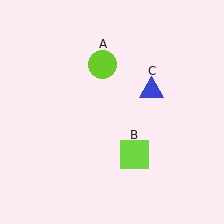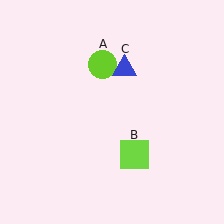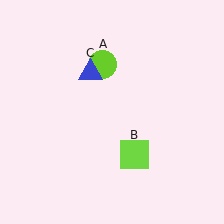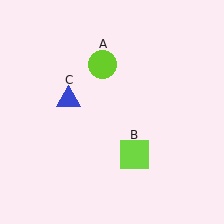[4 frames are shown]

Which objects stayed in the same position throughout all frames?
Lime circle (object A) and lime square (object B) remained stationary.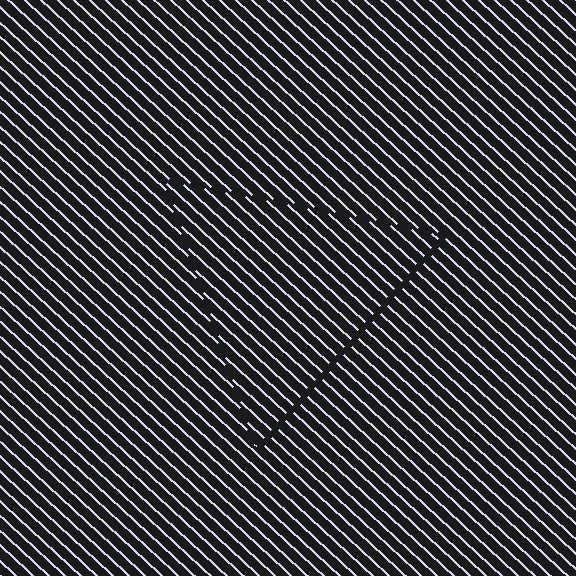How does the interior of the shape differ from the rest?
The interior of the shape contains the same grating, shifted by half a period — the contour is defined by the phase discontinuity where line-ends from the inner and outer gratings abut.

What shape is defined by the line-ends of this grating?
An illusory triangle. The interior of the shape contains the same grating, shifted by half a period — the contour is defined by the phase discontinuity where line-ends from the inner and outer gratings abut.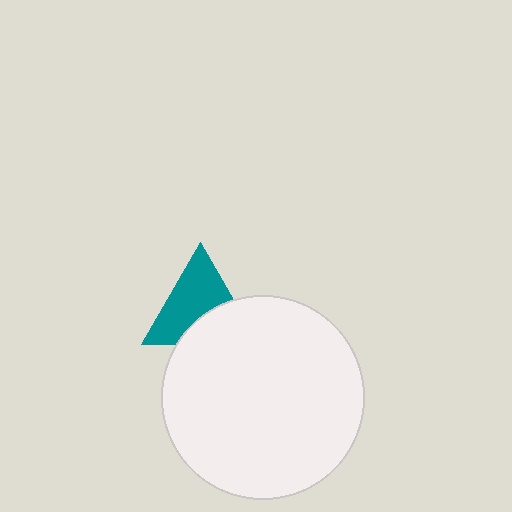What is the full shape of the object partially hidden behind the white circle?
The partially hidden object is a teal triangle.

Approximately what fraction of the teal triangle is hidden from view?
Roughly 37% of the teal triangle is hidden behind the white circle.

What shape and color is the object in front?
The object in front is a white circle.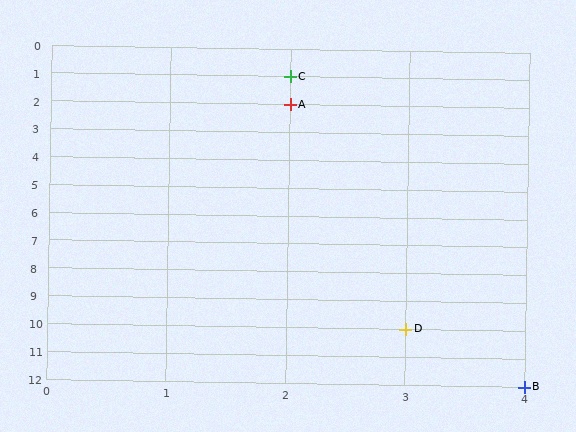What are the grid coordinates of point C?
Point C is at grid coordinates (2, 1).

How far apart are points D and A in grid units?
Points D and A are 1 column and 8 rows apart (about 8.1 grid units diagonally).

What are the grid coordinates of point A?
Point A is at grid coordinates (2, 2).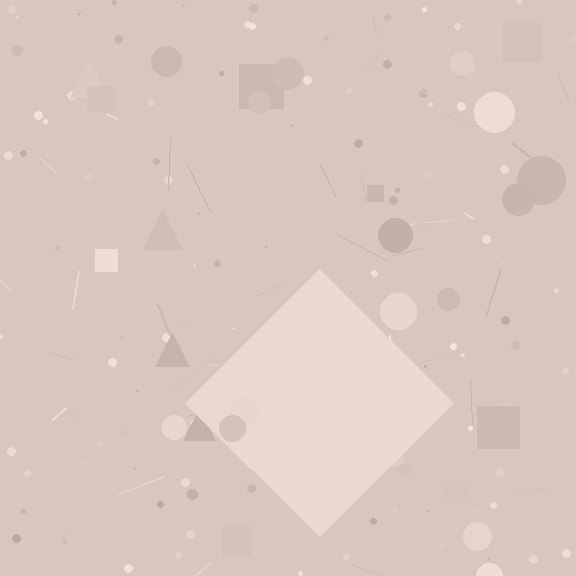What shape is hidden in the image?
A diamond is hidden in the image.